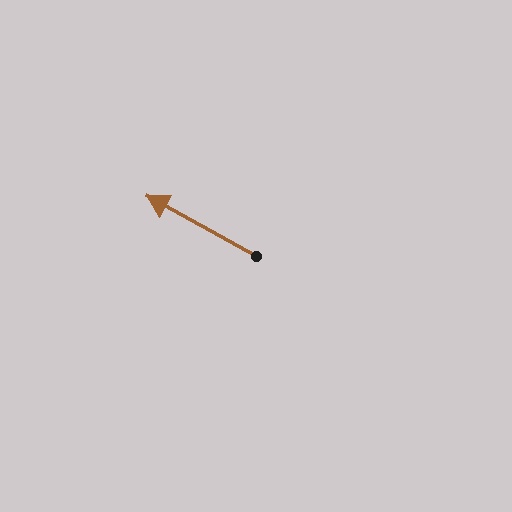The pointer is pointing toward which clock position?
Roughly 10 o'clock.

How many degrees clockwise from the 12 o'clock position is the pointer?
Approximately 299 degrees.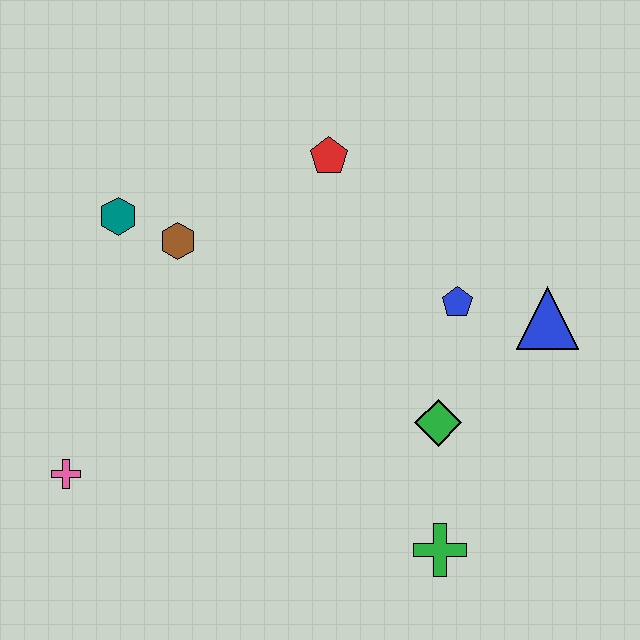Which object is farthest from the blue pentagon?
The pink cross is farthest from the blue pentagon.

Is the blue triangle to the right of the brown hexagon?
Yes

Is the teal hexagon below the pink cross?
No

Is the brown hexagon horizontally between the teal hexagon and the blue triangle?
Yes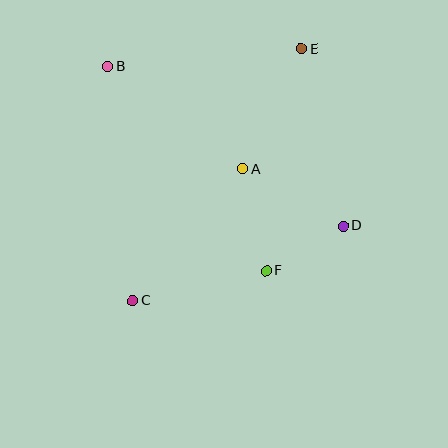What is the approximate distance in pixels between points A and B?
The distance between A and B is approximately 169 pixels.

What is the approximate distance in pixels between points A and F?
The distance between A and F is approximately 104 pixels.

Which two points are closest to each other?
Points D and F are closest to each other.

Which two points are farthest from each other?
Points C and E are farthest from each other.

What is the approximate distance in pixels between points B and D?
The distance between B and D is approximately 284 pixels.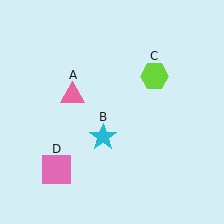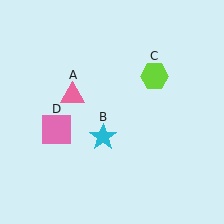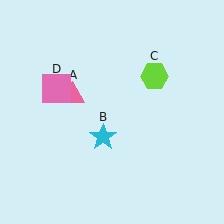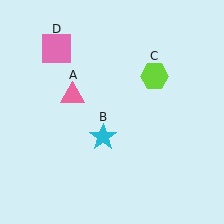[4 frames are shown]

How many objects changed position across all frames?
1 object changed position: pink square (object D).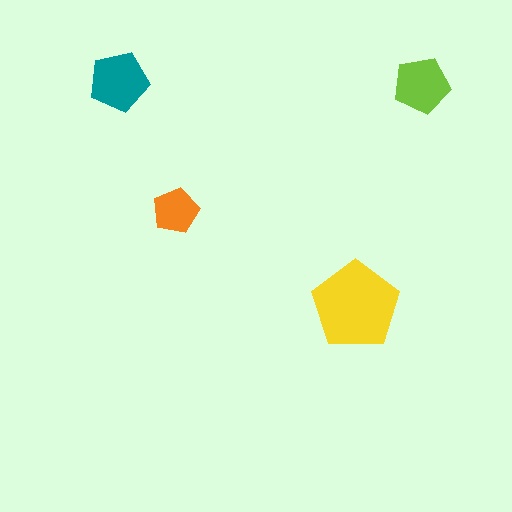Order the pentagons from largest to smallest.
the yellow one, the teal one, the lime one, the orange one.